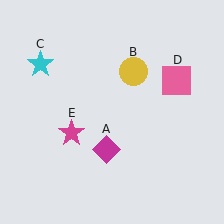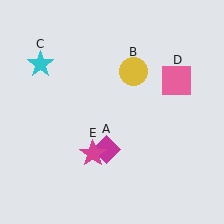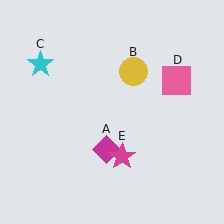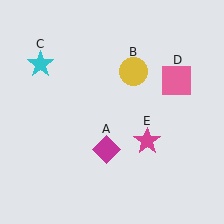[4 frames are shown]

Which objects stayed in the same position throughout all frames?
Magenta diamond (object A) and yellow circle (object B) and cyan star (object C) and pink square (object D) remained stationary.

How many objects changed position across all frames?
1 object changed position: magenta star (object E).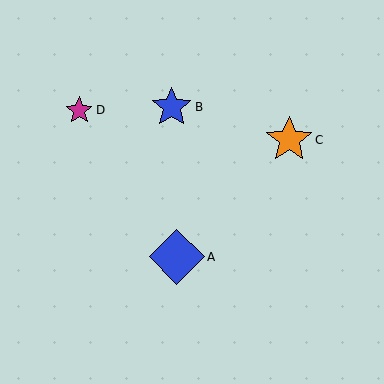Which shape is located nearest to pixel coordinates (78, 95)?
The magenta star (labeled D) at (79, 110) is nearest to that location.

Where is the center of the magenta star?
The center of the magenta star is at (79, 110).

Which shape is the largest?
The blue diamond (labeled A) is the largest.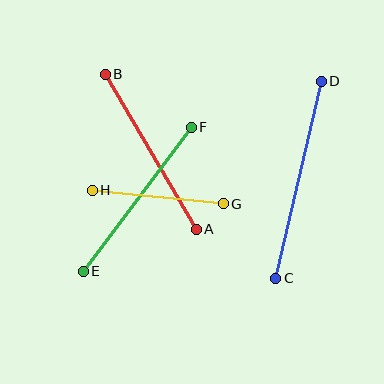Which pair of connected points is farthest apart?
Points C and D are farthest apart.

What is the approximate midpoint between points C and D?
The midpoint is at approximately (298, 180) pixels.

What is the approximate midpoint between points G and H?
The midpoint is at approximately (158, 197) pixels.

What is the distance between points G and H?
The distance is approximately 132 pixels.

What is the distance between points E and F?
The distance is approximately 180 pixels.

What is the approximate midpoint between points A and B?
The midpoint is at approximately (151, 152) pixels.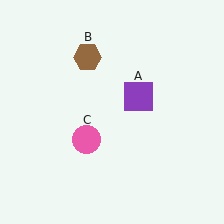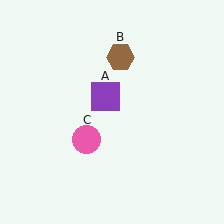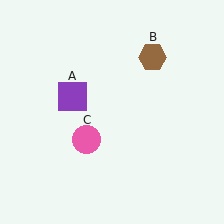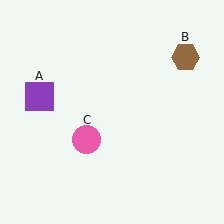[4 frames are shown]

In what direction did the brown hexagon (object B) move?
The brown hexagon (object B) moved right.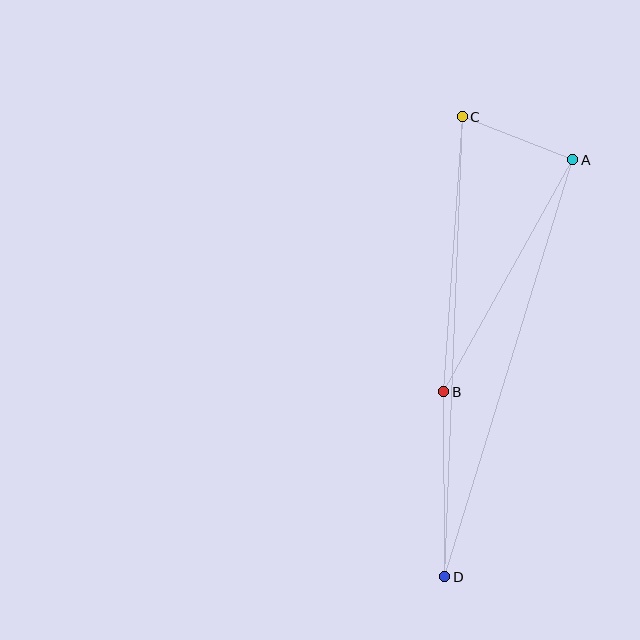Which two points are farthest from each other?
Points C and D are farthest from each other.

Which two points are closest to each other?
Points A and C are closest to each other.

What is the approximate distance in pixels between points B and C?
The distance between B and C is approximately 276 pixels.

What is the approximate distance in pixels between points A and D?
The distance between A and D is approximately 436 pixels.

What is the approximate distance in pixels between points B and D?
The distance between B and D is approximately 185 pixels.